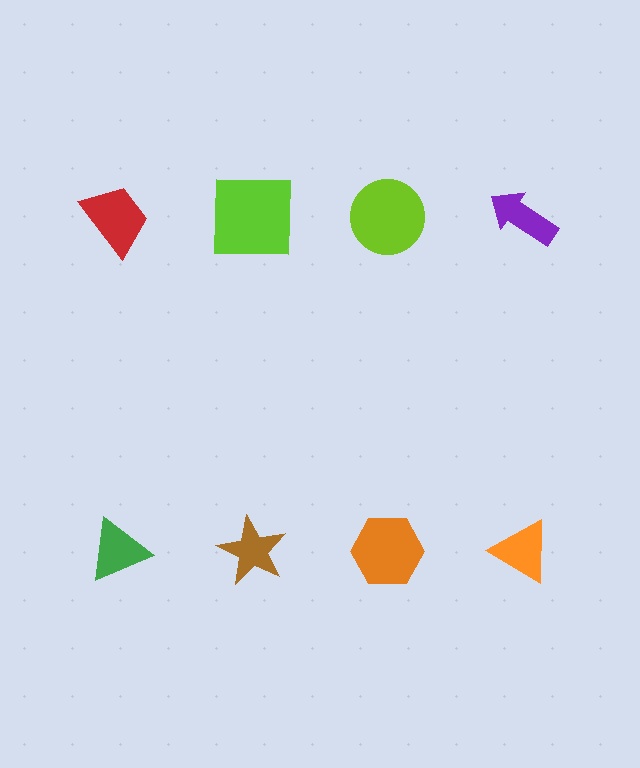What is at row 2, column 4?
An orange triangle.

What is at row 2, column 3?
An orange hexagon.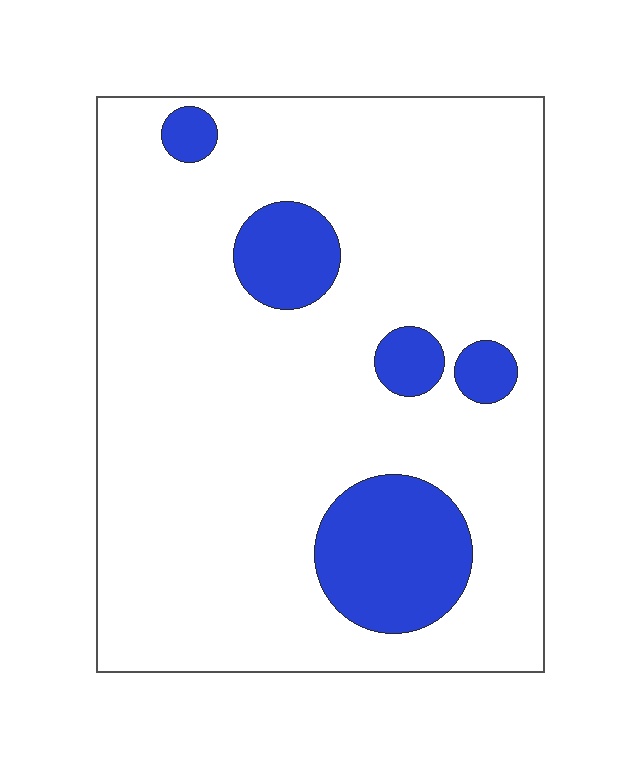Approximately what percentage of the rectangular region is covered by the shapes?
Approximately 15%.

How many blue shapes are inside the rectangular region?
5.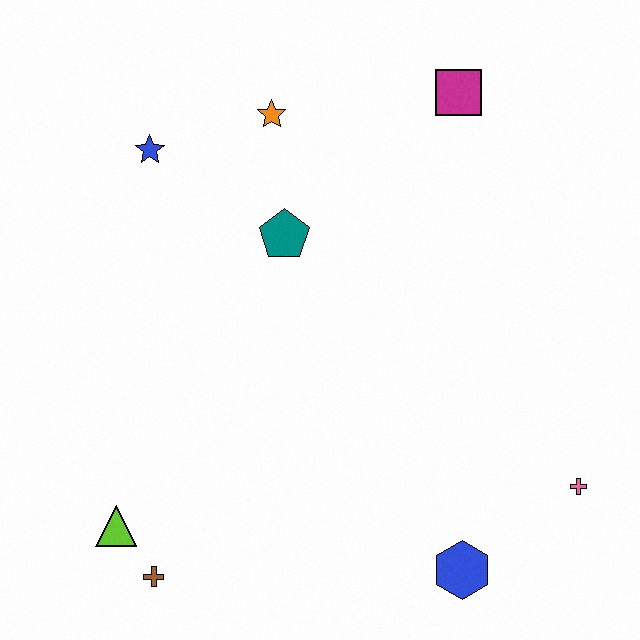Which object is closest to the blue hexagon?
The pink cross is closest to the blue hexagon.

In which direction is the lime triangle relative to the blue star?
The lime triangle is below the blue star.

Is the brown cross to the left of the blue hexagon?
Yes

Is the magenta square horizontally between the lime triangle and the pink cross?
Yes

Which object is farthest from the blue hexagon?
The blue star is farthest from the blue hexagon.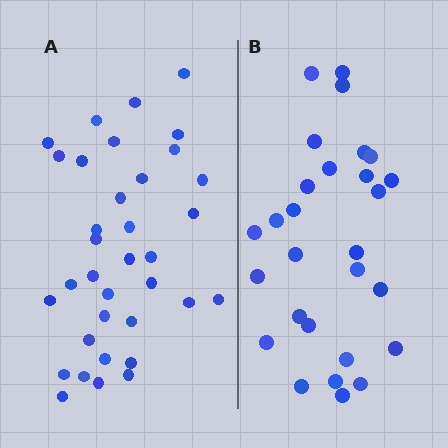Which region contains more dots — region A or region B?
Region A (the left region) has more dots.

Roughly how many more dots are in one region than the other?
Region A has roughly 8 or so more dots than region B.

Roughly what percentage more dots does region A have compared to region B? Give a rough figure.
About 25% more.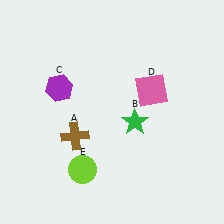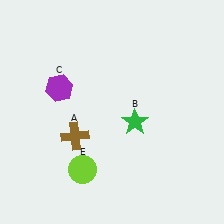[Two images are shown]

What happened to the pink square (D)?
The pink square (D) was removed in Image 2. It was in the top-right area of Image 1.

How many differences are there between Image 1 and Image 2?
There is 1 difference between the two images.